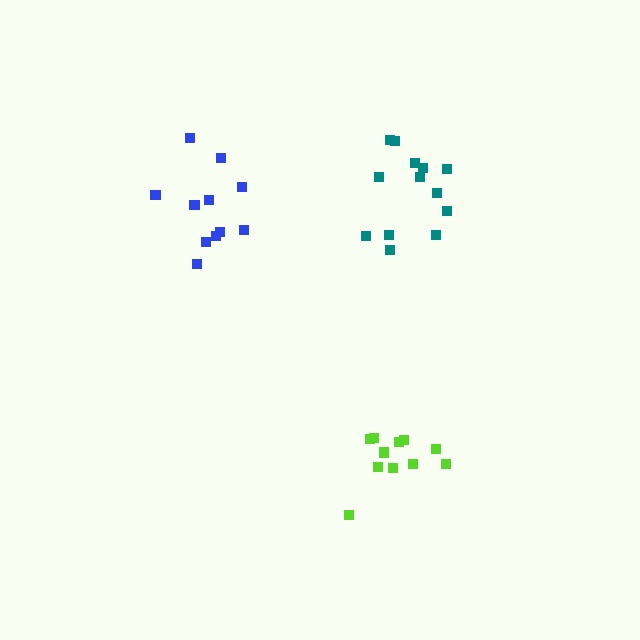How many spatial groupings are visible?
There are 3 spatial groupings.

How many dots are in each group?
Group 1: 11 dots, Group 2: 11 dots, Group 3: 13 dots (35 total).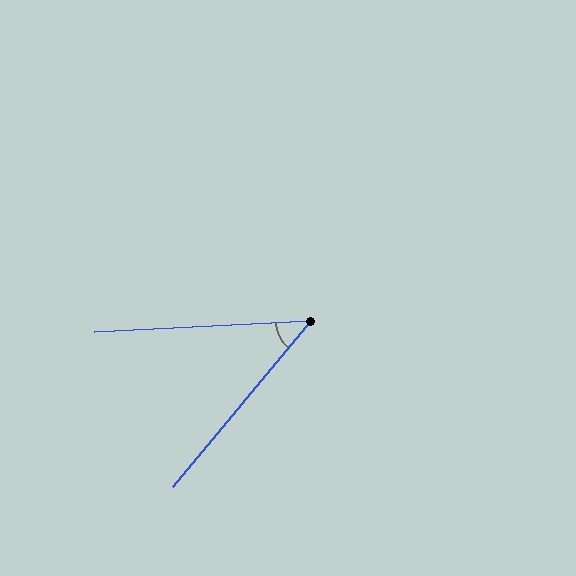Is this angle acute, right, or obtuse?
It is acute.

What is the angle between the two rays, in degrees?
Approximately 47 degrees.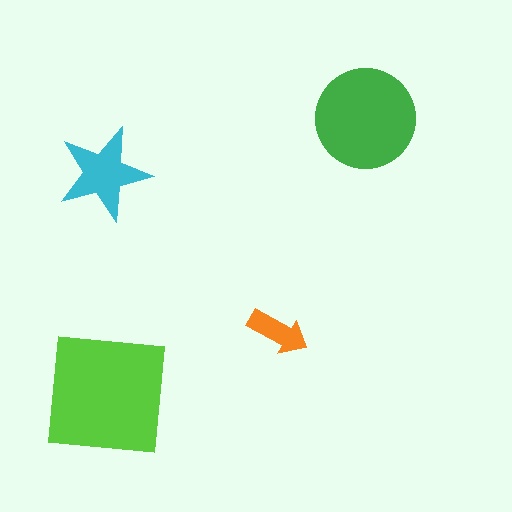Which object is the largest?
The lime square.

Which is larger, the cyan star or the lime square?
The lime square.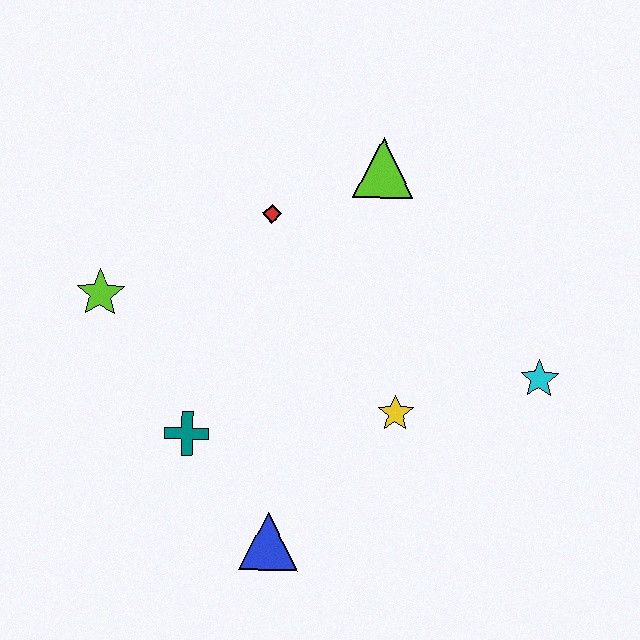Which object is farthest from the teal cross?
The cyan star is farthest from the teal cross.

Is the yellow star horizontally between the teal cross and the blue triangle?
No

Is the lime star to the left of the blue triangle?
Yes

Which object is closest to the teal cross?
The blue triangle is closest to the teal cross.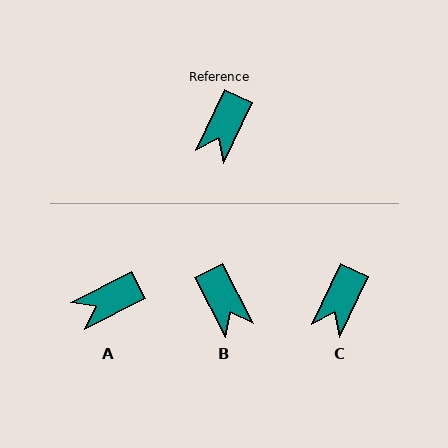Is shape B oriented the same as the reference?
No, it is off by about 53 degrees.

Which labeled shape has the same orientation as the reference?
C.